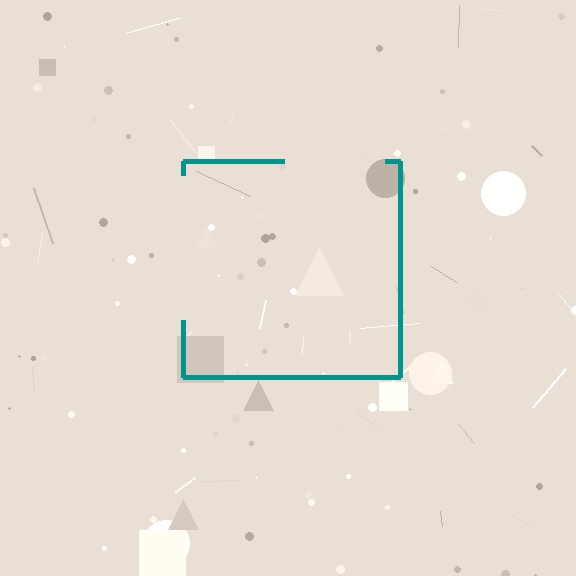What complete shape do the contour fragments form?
The contour fragments form a square.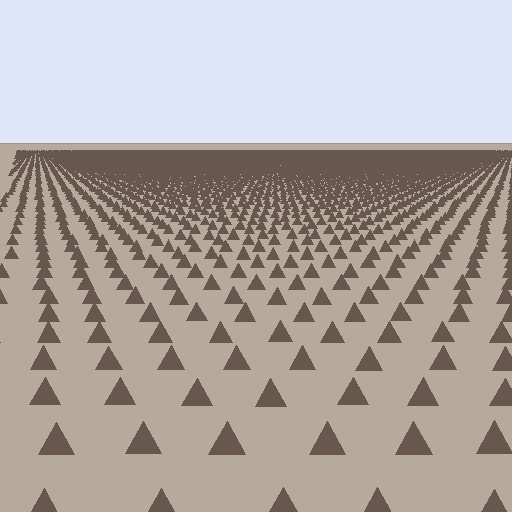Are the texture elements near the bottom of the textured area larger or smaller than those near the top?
Larger. Near the bottom, elements are closer to the viewer and appear at a bigger on-screen size.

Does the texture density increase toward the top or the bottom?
Density increases toward the top.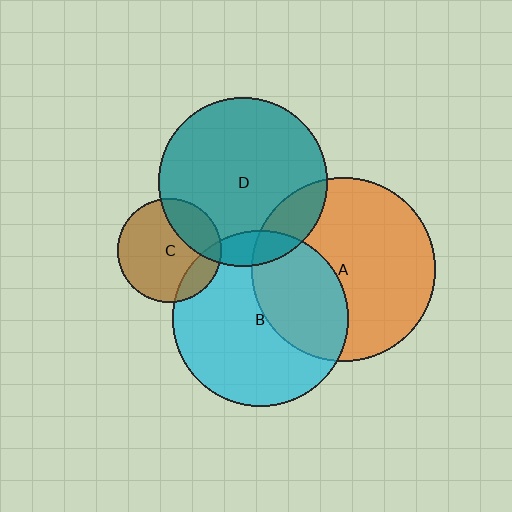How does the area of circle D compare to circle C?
Approximately 2.7 times.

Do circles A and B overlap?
Yes.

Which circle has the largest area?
Circle A (orange).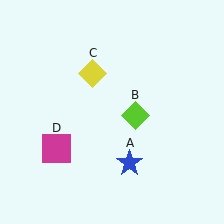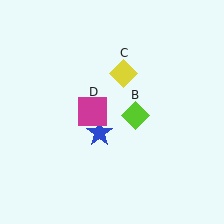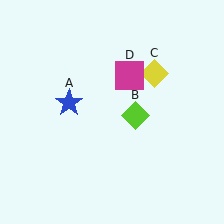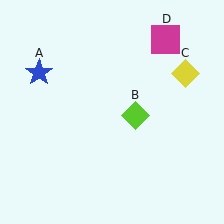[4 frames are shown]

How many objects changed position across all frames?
3 objects changed position: blue star (object A), yellow diamond (object C), magenta square (object D).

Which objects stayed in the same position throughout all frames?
Lime diamond (object B) remained stationary.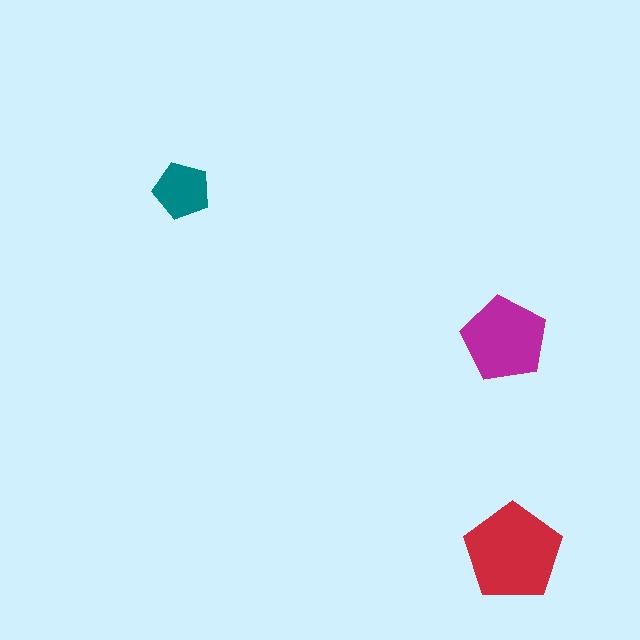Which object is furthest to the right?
The red pentagon is rightmost.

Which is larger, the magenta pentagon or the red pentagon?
The red one.